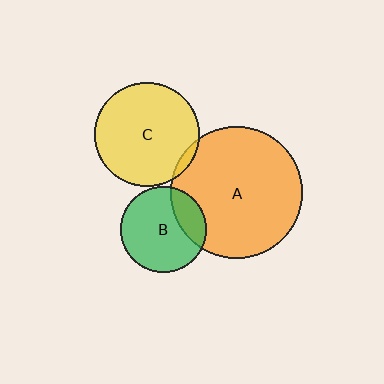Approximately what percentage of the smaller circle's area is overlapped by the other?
Approximately 20%.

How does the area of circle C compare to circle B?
Approximately 1.5 times.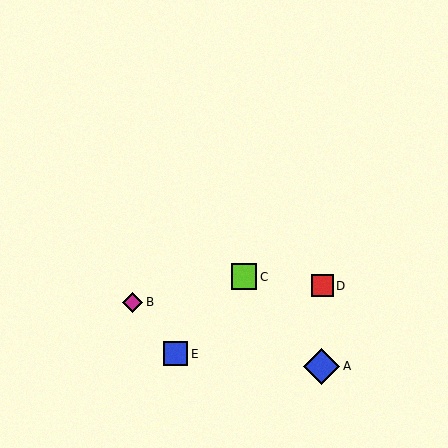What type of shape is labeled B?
Shape B is a magenta diamond.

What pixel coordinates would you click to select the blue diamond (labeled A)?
Click at (322, 366) to select the blue diamond A.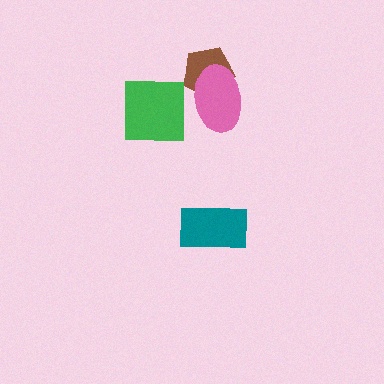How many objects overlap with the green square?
0 objects overlap with the green square.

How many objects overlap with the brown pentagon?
1 object overlaps with the brown pentagon.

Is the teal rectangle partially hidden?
No, no other shape covers it.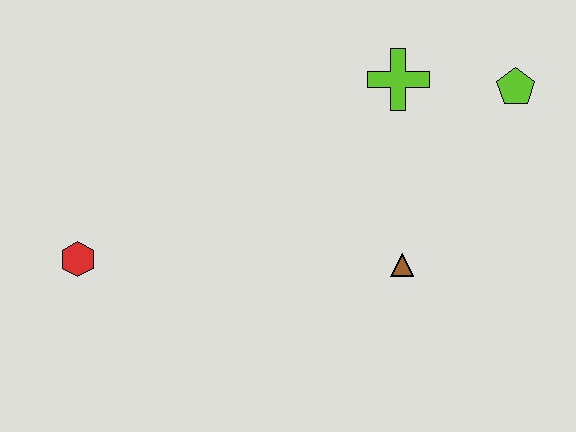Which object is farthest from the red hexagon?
The lime pentagon is farthest from the red hexagon.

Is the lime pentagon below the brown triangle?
No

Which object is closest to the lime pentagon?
The lime cross is closest to the lime pentagon.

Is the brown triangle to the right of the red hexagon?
Yes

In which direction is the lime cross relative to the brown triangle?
The lime cross is above the brown triangle.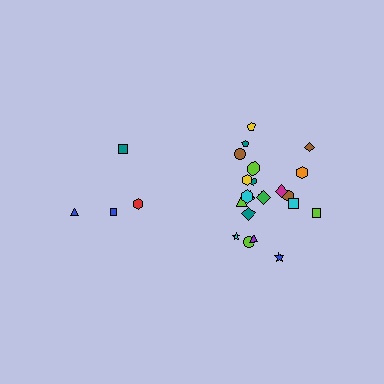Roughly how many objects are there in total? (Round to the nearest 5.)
Roughly 25 objects in total.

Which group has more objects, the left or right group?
The right group.